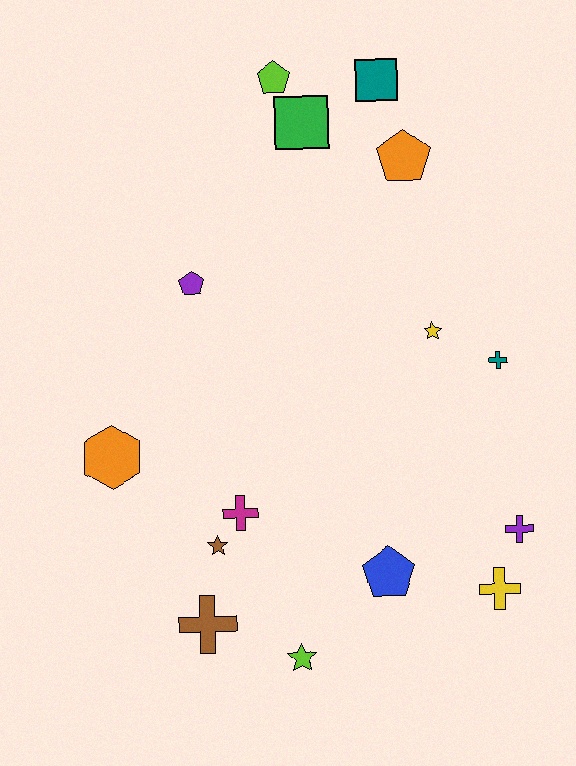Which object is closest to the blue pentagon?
The yellow cross is closest to the blue pentagon.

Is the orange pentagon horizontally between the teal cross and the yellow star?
No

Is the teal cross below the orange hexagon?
No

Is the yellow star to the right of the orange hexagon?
Yes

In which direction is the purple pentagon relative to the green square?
The purple pentagon is below the green square.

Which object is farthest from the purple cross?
The lime pentagon is farthest from the purple cross.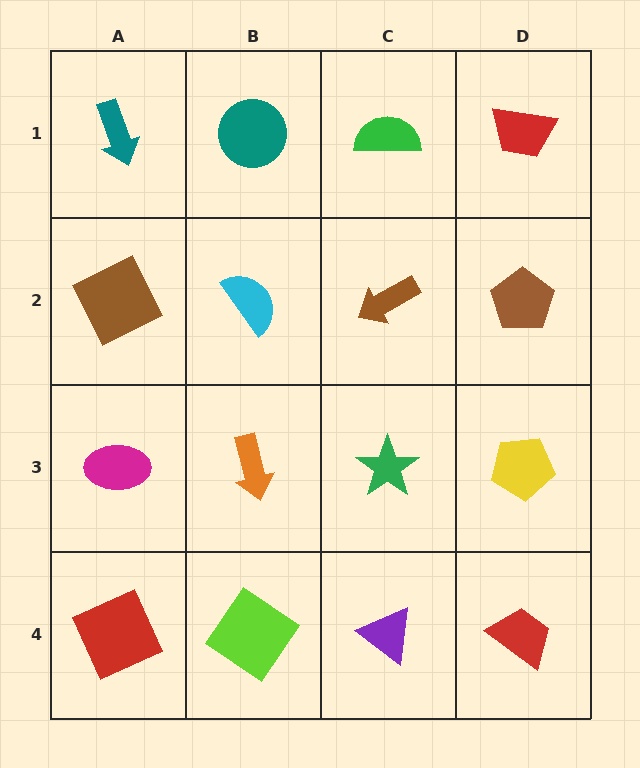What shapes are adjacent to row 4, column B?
An orange arrow (row 3, column B), a red square (row 4, column A), a purple triangle (row 4, column C).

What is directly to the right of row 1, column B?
A green semicircle.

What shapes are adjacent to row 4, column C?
A green star (row 3, column C), a lime diamond (row 4, column B), a red trapezoid (row 4, column D).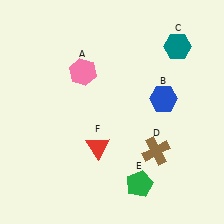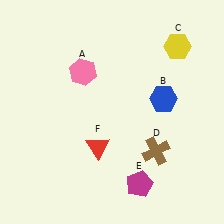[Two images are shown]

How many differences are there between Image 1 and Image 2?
There are 2 differences between the two images.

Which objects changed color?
C changed from teal to yellow. E changed from green to magenta.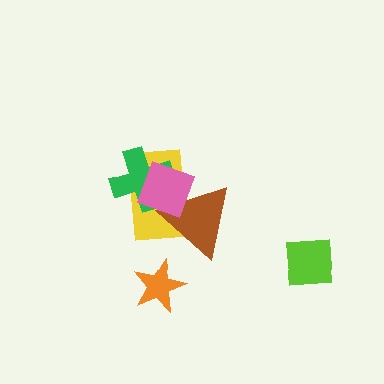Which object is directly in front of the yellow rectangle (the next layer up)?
The green cross is directly in front of the yellow rectangle.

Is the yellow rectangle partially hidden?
Yes, it is partially covered by another shape.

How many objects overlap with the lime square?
0 objects overlap with the lime square.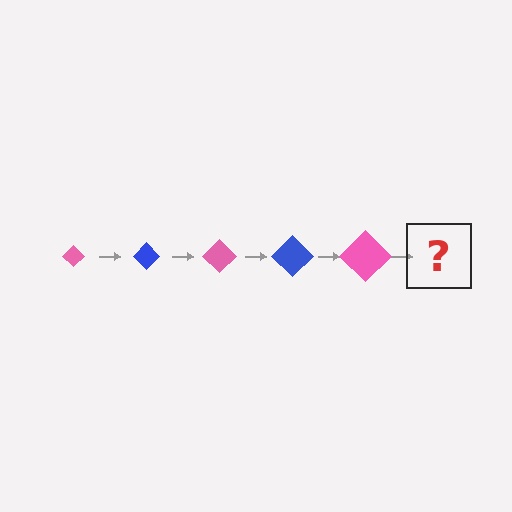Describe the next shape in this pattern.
It should be a blue diamond, larger than the previous one.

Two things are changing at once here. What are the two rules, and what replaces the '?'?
The two rules are that the diamond grows larger each step and the color cycles through pink and blue. The '?' should be a blue diamond, larger than the previous one.